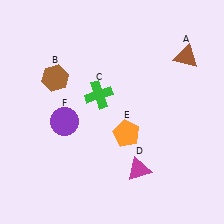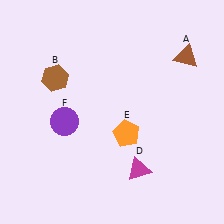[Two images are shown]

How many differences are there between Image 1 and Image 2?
There is 1 difference between the two images.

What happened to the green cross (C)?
The green cross (C) was removed in Image 2. It was in the top-left area of Image 1.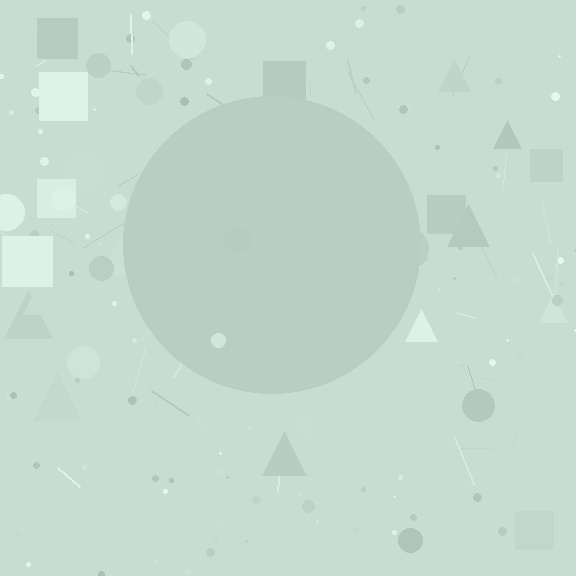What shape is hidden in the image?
A circle is hidden in the image.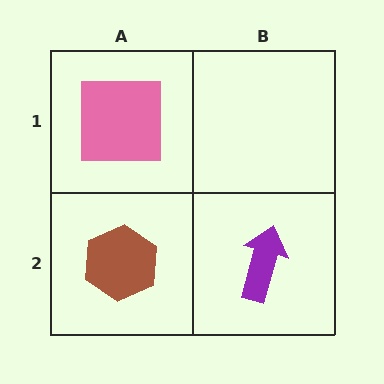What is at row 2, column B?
A purple arrow.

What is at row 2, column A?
A brown hexagon.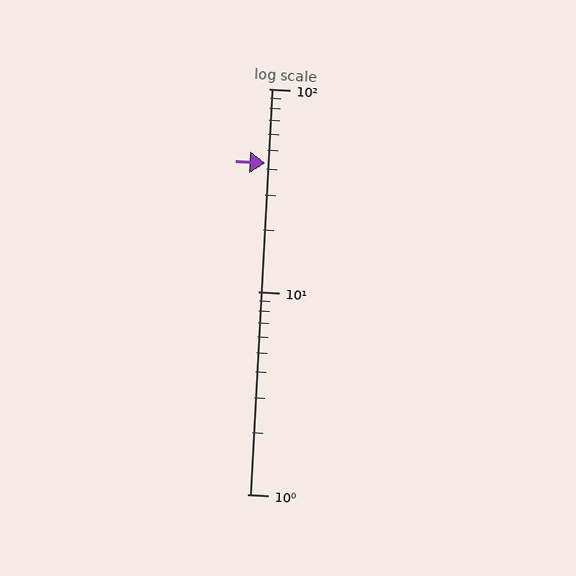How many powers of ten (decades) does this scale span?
The scale spans 2 decades, from 1 to 100.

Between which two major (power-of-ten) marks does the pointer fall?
The pointer is between 10 and 100.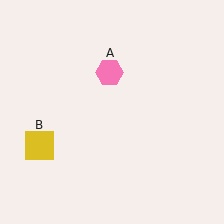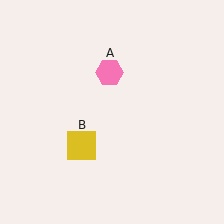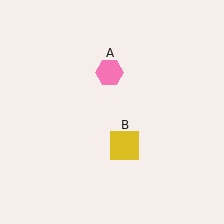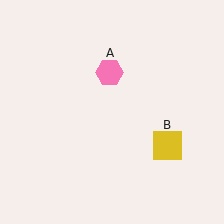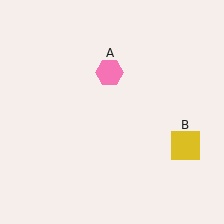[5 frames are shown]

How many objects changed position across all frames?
1 object changed position: yellow square (object B).